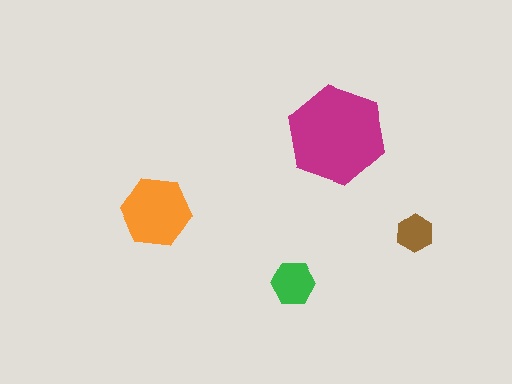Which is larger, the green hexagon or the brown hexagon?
The green one.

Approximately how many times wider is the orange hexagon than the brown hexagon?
About 2 times wider.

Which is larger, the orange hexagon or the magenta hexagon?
The magenta one.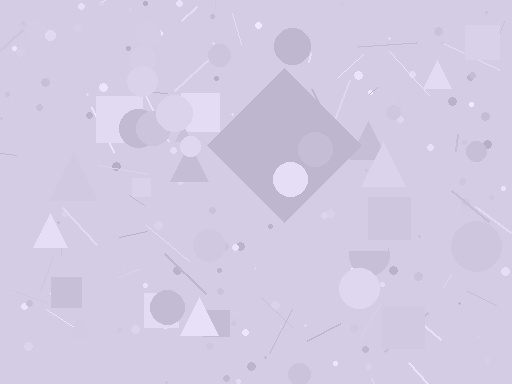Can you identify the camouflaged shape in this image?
The camouflaged shape is a diamond.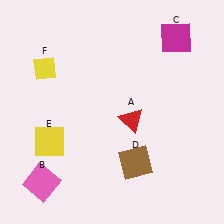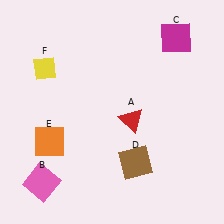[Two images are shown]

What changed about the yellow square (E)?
In Image 1, E is yellow. In Image 2, it changed to orange.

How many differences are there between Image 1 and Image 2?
There is 1 difference between the two images.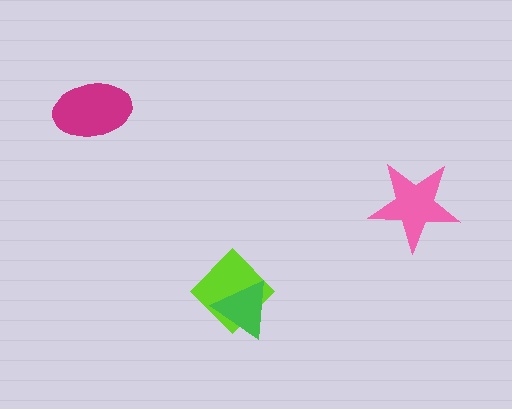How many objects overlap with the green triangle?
1 object overlaps with the green triangle.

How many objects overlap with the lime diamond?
1 object overlaps with the lime diamond.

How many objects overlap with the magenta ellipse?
0 objects overlap with the magenta ellipse.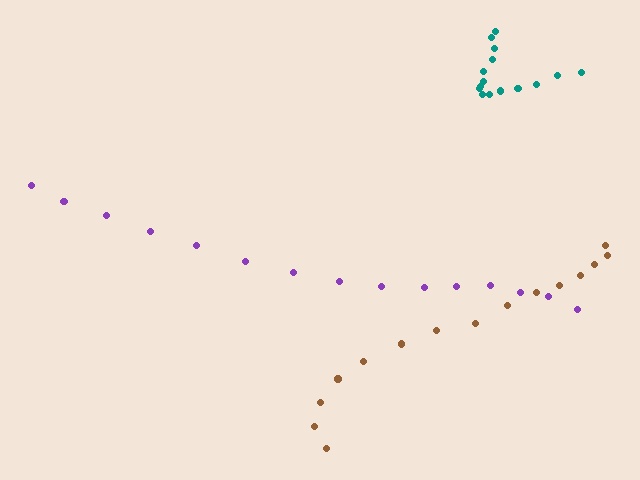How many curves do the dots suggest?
There are 3 distinct paths.